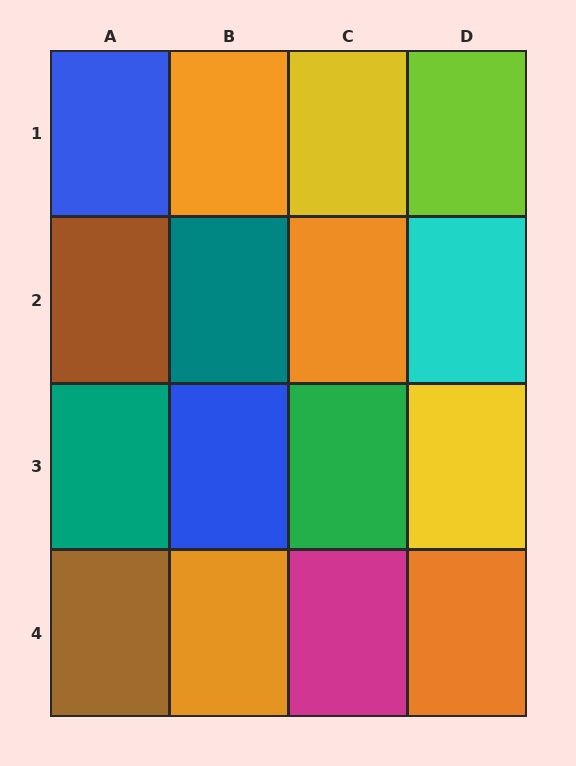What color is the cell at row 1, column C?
Yellow.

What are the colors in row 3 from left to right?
Teal, blue, green, yellow.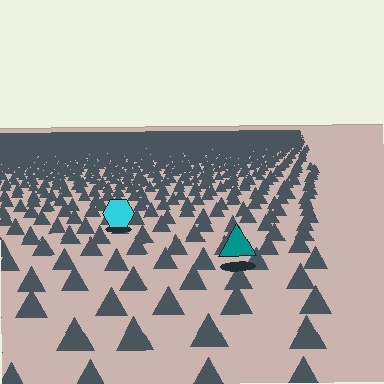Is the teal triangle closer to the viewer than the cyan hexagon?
Yes. The teal triangle is closer — you can tell from the texture gradient: the ground texture is coarser near it.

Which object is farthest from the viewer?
The cyan hexagon is farthest from the viewer. It appears smaller and the ground texture around it is denser.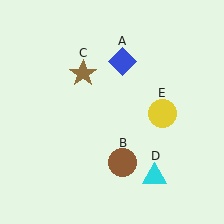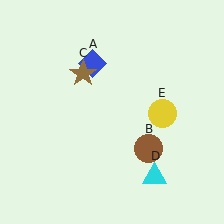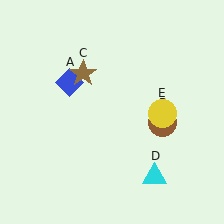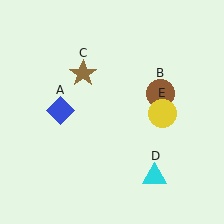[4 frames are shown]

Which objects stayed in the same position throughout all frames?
Brown star (object C) and cyan triangle (object D) and yellow circle (object E) remained stationary.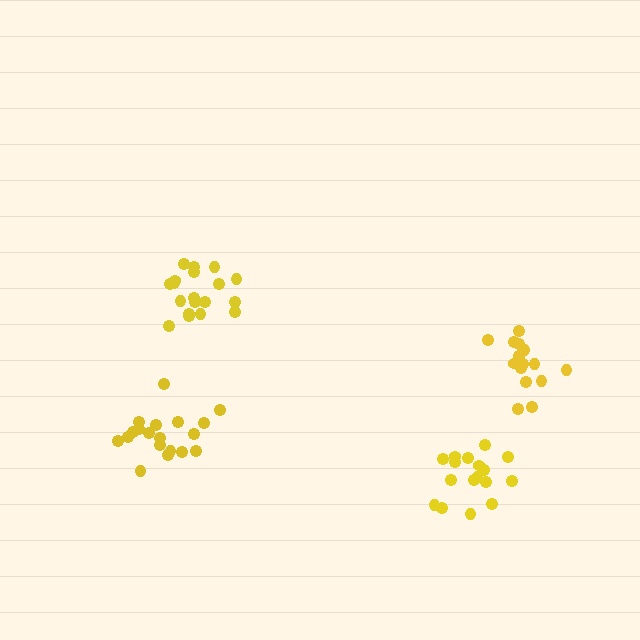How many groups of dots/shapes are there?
There are 4 groups.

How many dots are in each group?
Group 1: 19 dots, Group 2: 15 dots, Group 3: 19 dots, Group 4: 17 dots (70 total).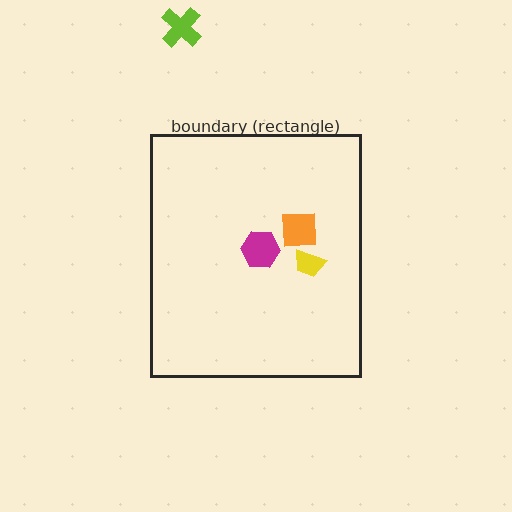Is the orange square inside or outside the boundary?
Inside.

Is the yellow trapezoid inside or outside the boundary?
Inside.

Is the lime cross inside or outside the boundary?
Outside.